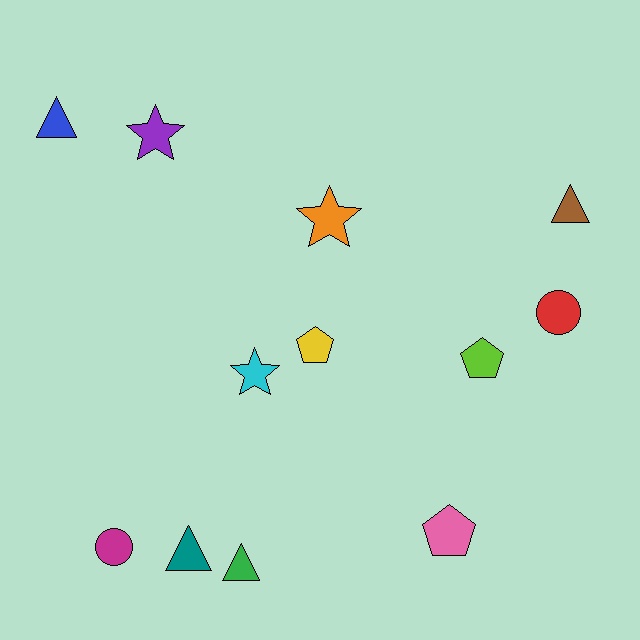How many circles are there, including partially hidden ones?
There are 2 circles.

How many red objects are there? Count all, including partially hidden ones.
There is 1 red object.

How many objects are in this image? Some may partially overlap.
There are 12 objects.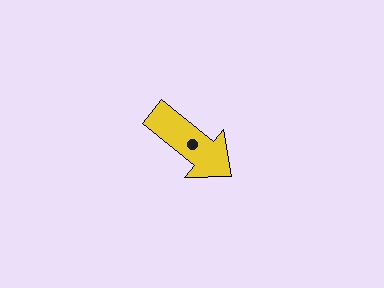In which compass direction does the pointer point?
Southeast.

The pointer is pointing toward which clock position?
Roughly 4 o'clock.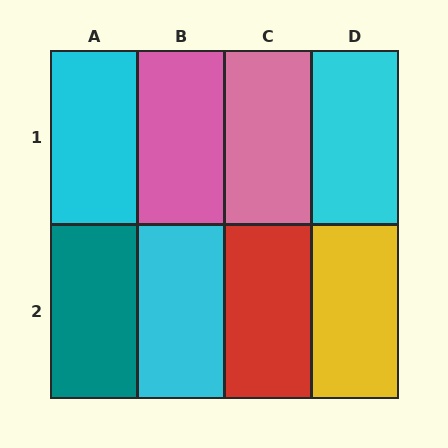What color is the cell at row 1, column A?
Cyan.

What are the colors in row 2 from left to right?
Teal, cyan, red, yellow.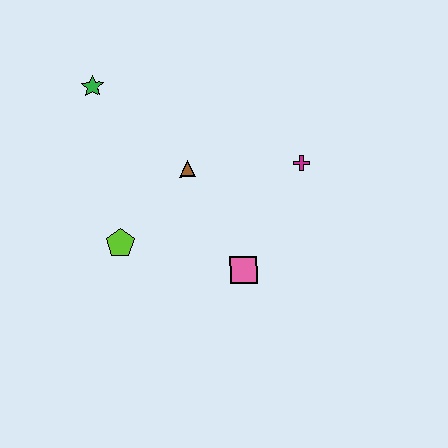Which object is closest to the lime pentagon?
The brown triangle is closest to the lime pentagon.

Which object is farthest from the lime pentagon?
The magenta cross is farthest from the lime pentagon.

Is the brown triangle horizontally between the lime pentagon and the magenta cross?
Yes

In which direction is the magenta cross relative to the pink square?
The magenta cross is above the pink square.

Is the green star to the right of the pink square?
No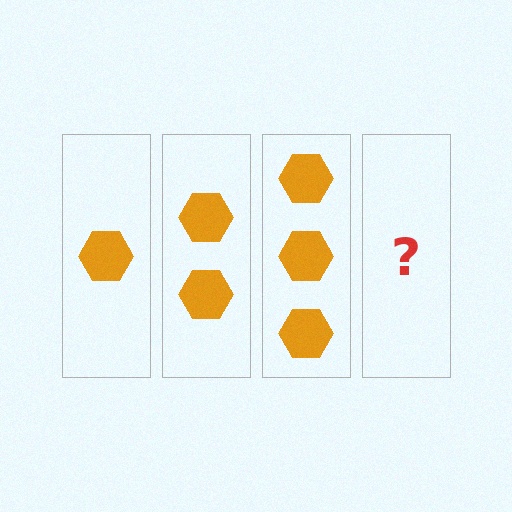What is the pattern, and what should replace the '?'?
The pattern is that each step adds one more hexagon. The '?' should be 4 hexagons.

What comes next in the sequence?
The next element should be 4 hexagons.